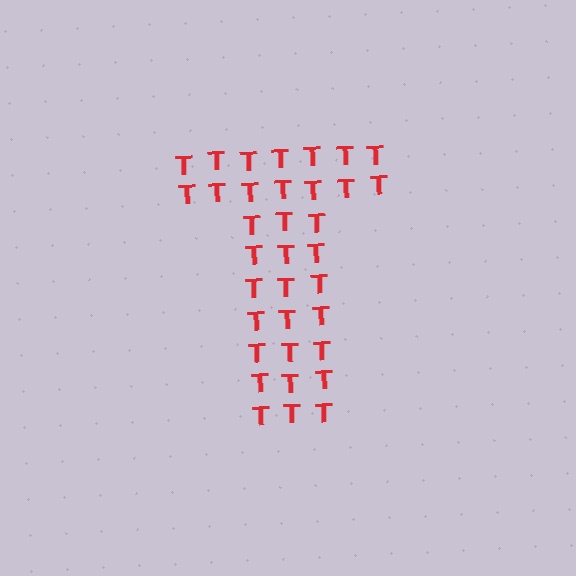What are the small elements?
The small elements are letter T's.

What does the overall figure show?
The overall figure shows the letter T.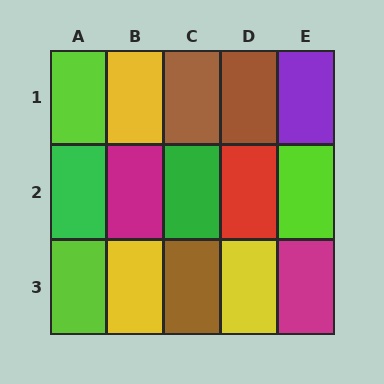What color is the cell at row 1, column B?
Yellow.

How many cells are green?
2 cells are green.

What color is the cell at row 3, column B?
Yellow.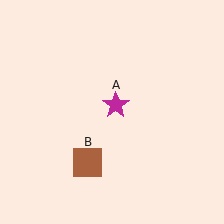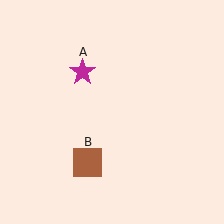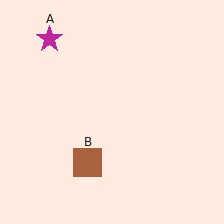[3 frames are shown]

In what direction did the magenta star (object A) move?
The magenta star (object A) moved up and to the left.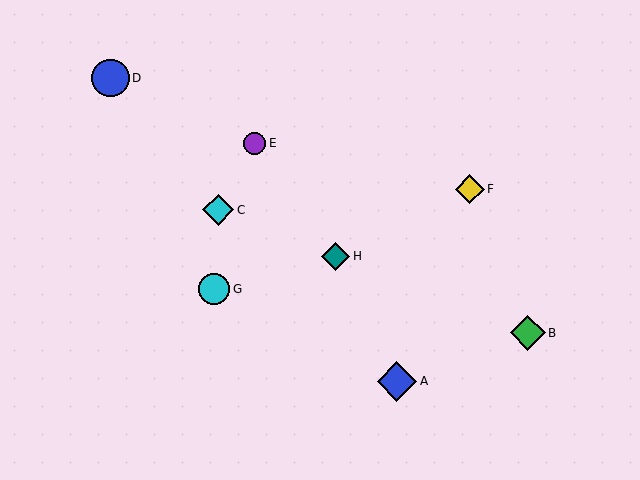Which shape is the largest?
The blue diamond (labeled A) is the largest.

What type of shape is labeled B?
Shape B is a green diamond.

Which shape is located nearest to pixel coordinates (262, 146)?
The purple circle (labeled E) at (254, 143) is nearest to that location.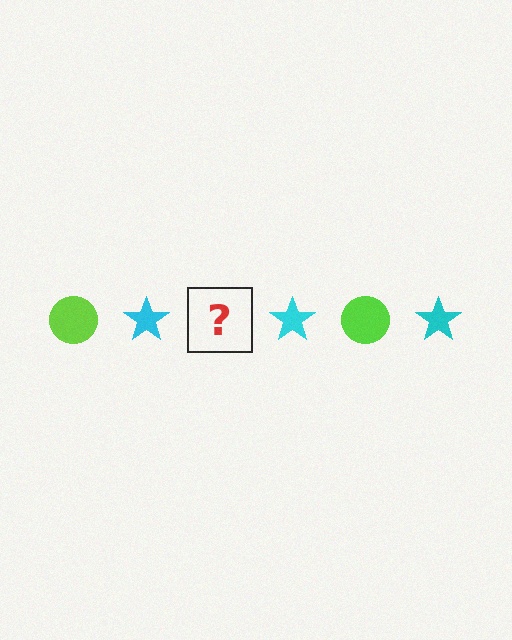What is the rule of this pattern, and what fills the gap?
The rule is that the pattern alternates between lime circle and cyan star. The gap should be filled with a lime circle.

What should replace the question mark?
The question mark should be replaced with a lime circle.